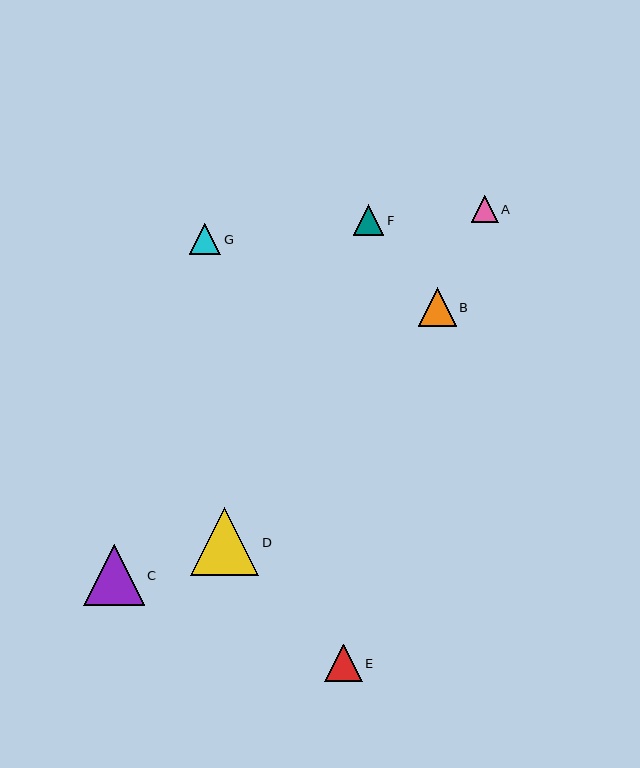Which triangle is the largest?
Triangle D is the largest with a size of approximately 68 pixels.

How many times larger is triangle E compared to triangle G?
Triangle E is approximately 1.2 times the size of triangle G.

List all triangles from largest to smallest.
From largest to smallest: D, C, B, E, G, F, A.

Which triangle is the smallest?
Triangle A is the smallest with a size of approximately 27 pixels.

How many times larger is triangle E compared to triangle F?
Triangle E is approximately 1.2 times the size of triangle F.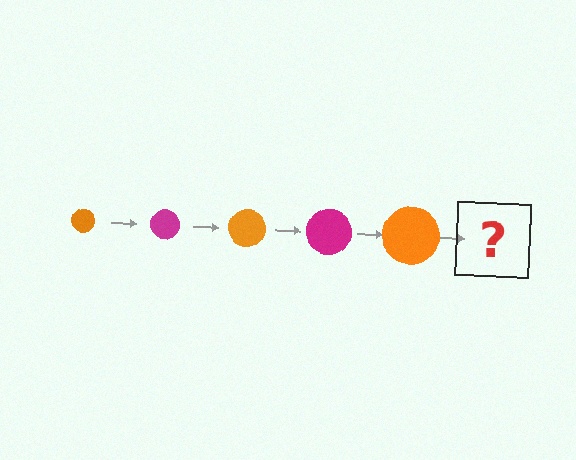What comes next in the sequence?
The next element should be a magenta circle, larger than the previous one.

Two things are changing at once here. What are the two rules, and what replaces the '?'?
The two rules are that the circle grows larger each step and the color cycles through orange and magenta. The '?' should be a magenta circle, larger than the previous one.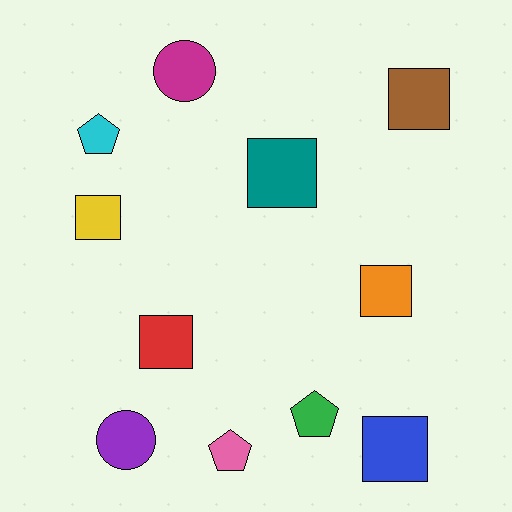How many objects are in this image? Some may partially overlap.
There are 11 objects.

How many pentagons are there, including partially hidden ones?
There are 3 pentagons.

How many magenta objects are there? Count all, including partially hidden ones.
There is 1 magenta object.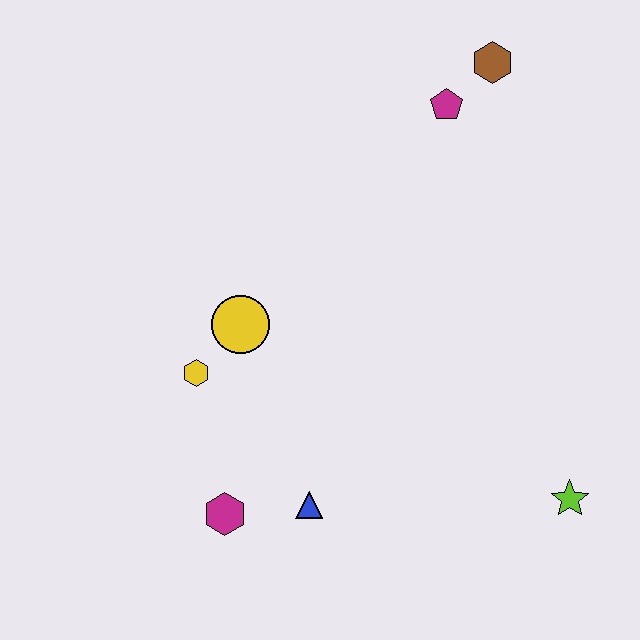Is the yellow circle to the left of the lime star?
Yes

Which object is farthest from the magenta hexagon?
The brown hexagon is farthest from the magenta hexagon.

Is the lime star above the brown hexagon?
No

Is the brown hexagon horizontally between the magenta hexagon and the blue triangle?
No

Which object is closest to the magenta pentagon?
The brown hexagon is closest to the magenta pentagon.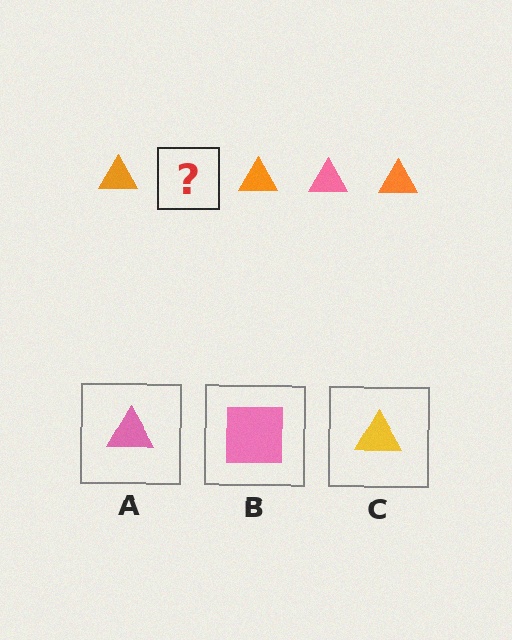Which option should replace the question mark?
Option A.